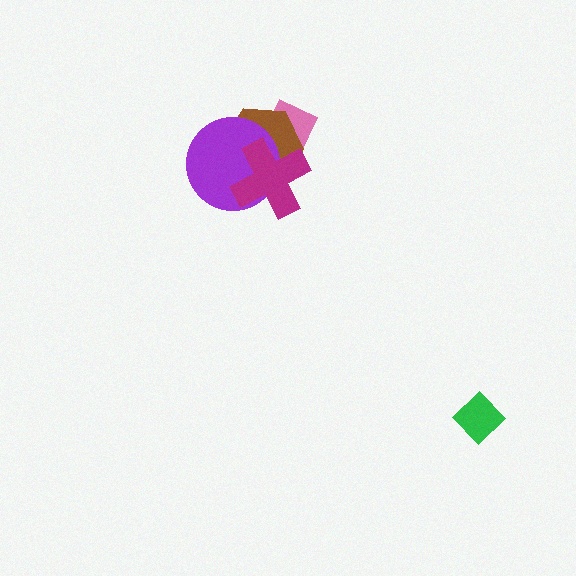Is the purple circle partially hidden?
Yes, it is partially covered by another shape.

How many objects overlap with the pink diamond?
3 objects overlap with the pink diamond.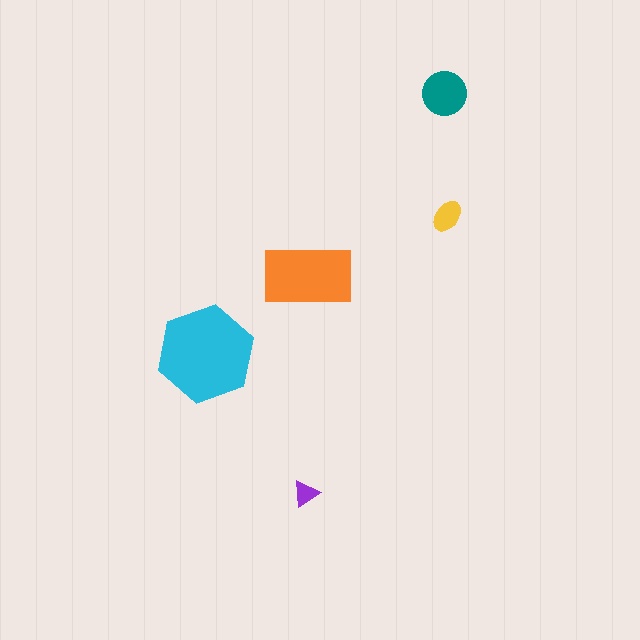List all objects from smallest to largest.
The purple triangle, the yellow ellipse, the teal circle, the orange rectangle, the cyan hexagon.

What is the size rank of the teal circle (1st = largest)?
3rd.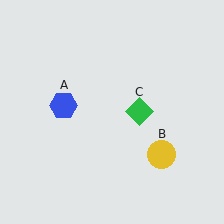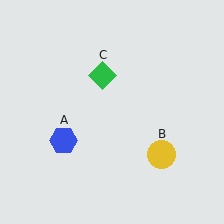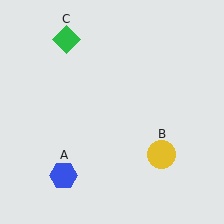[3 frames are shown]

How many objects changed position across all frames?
2 objects changed position: blue hexagon (object A), green diamond (object C).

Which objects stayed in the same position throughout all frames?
Yellow circle (object B) remained stationary.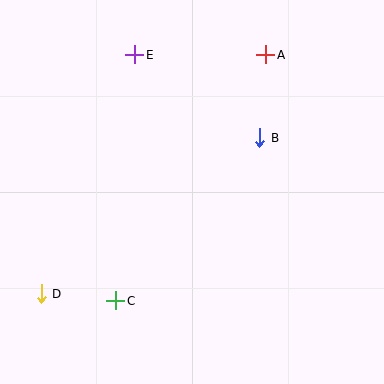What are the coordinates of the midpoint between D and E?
The midpoint between D and E is at (88, 174).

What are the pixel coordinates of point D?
Point D is at (41, 294).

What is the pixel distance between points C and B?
The distance between C and B is 218 pixels.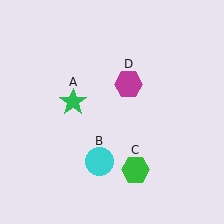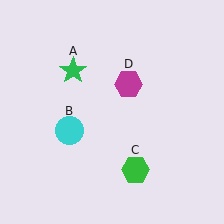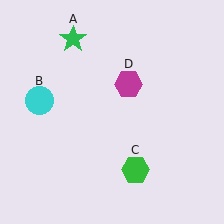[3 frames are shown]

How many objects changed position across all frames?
2 objects changed position: green star (object A), cyan circle (object B).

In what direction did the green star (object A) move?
The green star (object A) moved up.